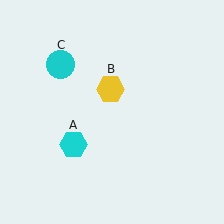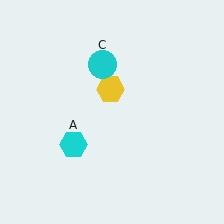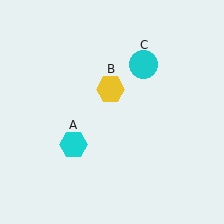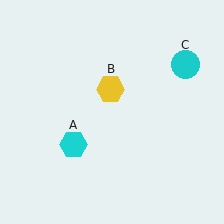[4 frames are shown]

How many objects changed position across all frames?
1 object changed position: cyan circle (object C).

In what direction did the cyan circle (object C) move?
The cyan circle (object C) moved right.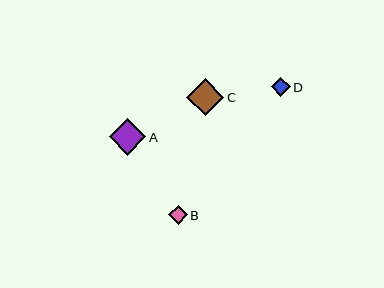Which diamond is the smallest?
Diamond D is the smallest with a size of approximately 18 pixels.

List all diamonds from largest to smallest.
From largest to smallest: A, C, B, D.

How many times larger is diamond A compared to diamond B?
Diamond A is approximately 2.0 times the size of diamond B.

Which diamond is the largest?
Diamond A is the largest with a size of approximately 37 pixels.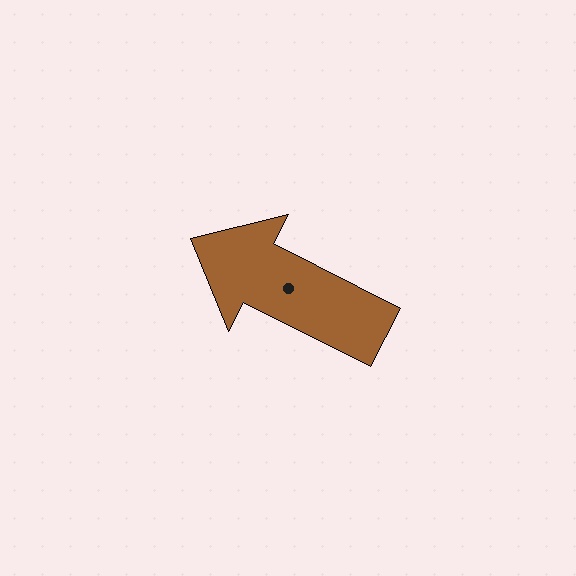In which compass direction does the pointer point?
Northwest.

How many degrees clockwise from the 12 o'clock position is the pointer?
Approximately 297 degrees.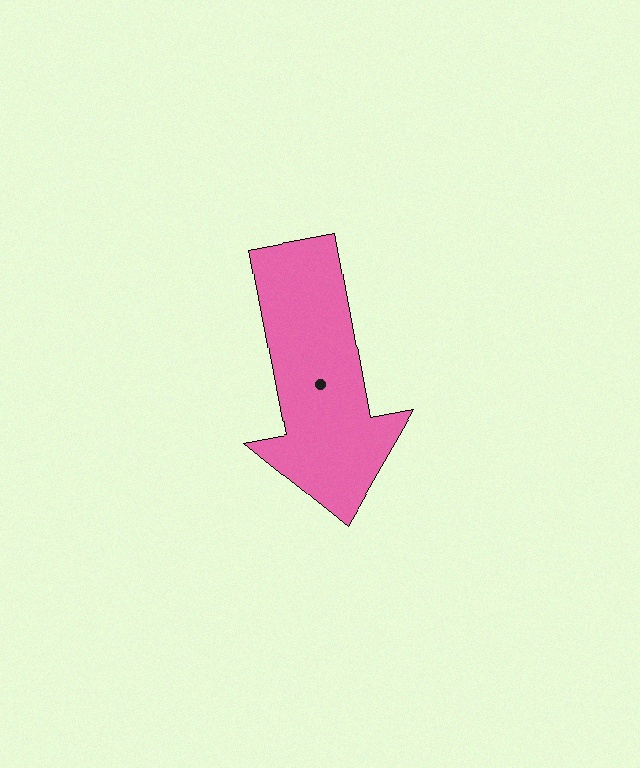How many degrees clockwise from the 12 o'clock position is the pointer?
Approximately 169 degrees.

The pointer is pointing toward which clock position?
Roughly 6 o'clock.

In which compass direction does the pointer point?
South.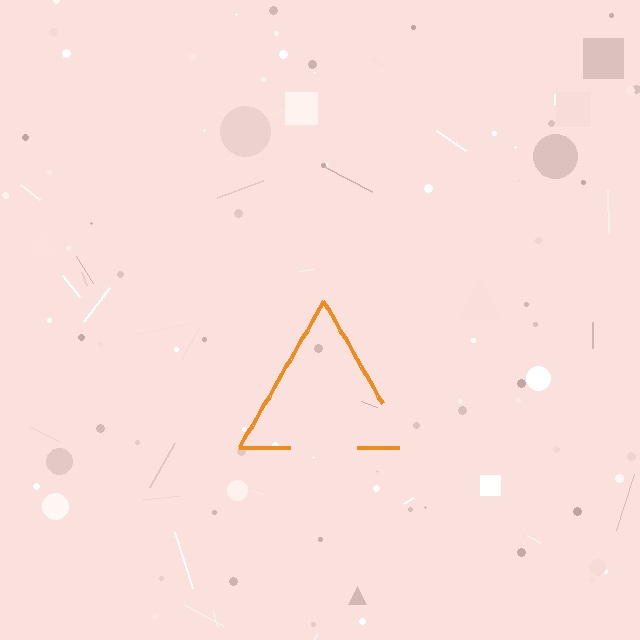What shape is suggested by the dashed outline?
The dashed outline suggests a triangle.